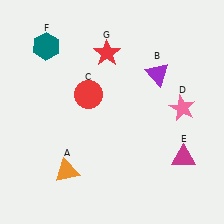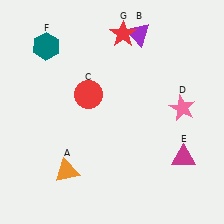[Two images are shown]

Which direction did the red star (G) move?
The red star (G) moved up.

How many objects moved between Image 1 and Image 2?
2 objects moved between the two images.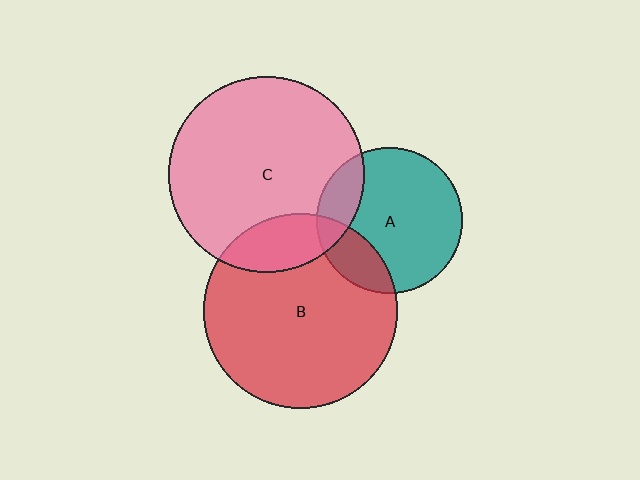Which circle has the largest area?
Circle C (pink).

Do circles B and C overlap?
Yes.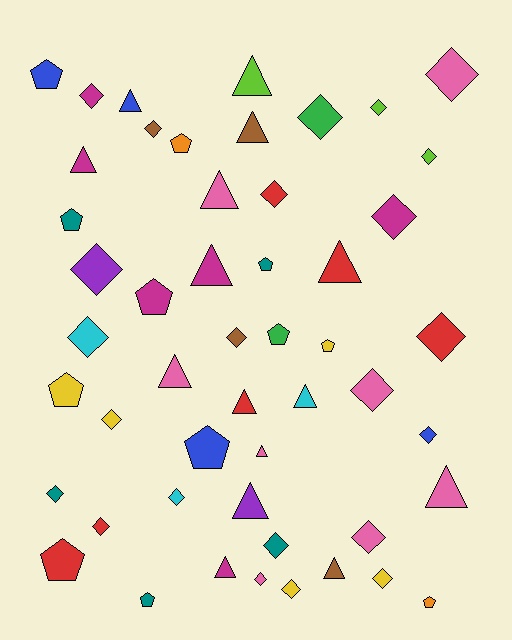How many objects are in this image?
There are 50 objects.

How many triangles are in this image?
There are 15 triangles.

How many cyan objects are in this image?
There are 3 cyan objects.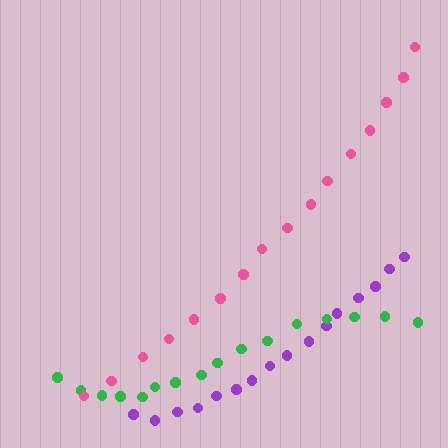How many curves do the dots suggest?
There are 3 distinct paths.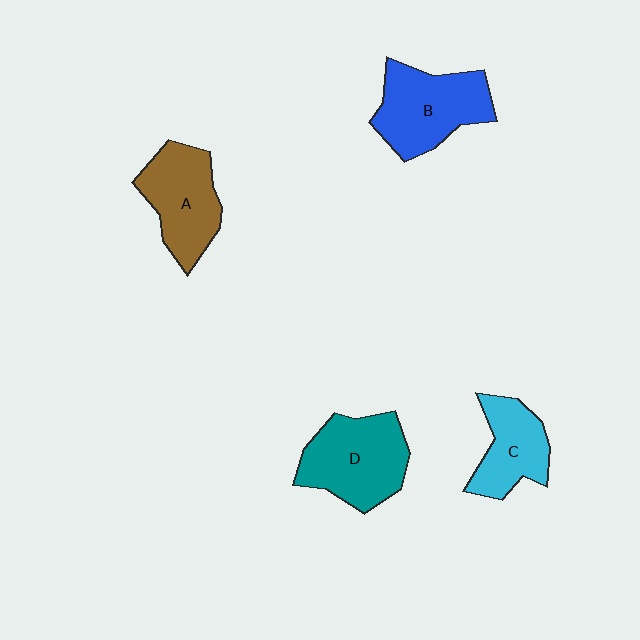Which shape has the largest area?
Shape D (teal).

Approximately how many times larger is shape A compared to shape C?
Approximately 1.2 times.